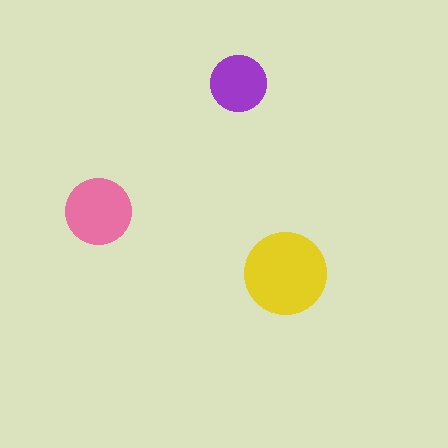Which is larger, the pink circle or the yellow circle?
The yellow one.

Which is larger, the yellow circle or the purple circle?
The yellow one.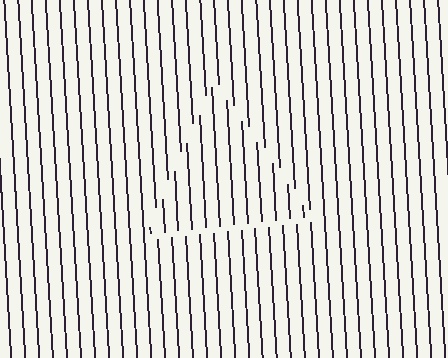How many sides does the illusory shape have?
3 sides — the line-ends trace a triangle.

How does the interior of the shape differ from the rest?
The interior of the shape contains the same grating, shifted by half a period — the contour is defined by the phase discontinuity where line-ends from the inner and outer gratings abut.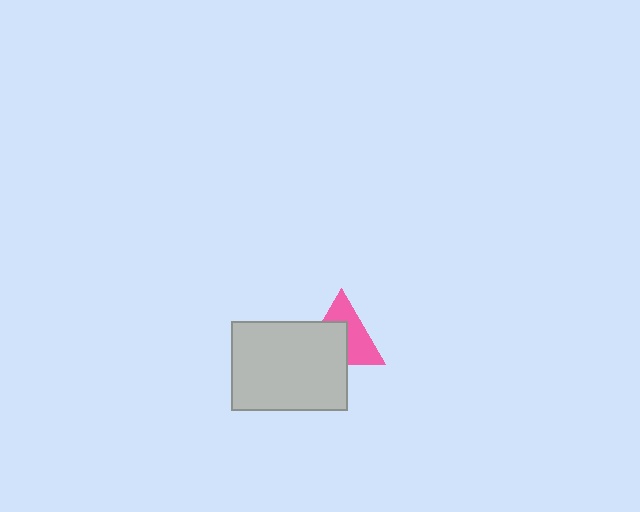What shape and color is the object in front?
The object in front is a light gray rectangle.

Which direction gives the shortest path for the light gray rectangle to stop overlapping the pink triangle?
Moving toward the lower-left gives the shortest separation.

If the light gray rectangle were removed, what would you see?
You would see the complete pink triangle.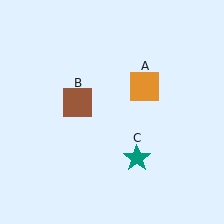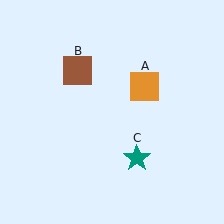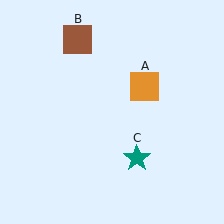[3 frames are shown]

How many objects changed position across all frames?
1 object changed position: brown square (object B).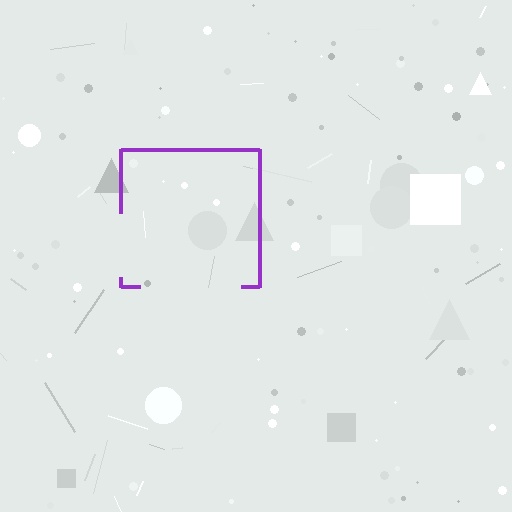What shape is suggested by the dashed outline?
The dashed outline suggests a square.